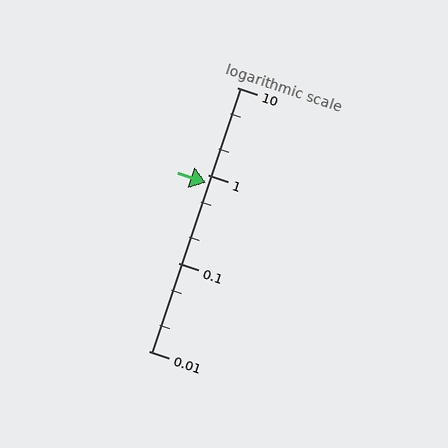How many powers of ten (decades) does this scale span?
The scale spans 3 decades, from 0.01 to 10.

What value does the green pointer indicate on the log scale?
The pointer indicates approximately 0.82.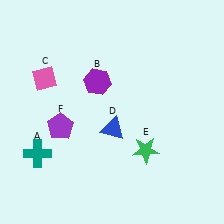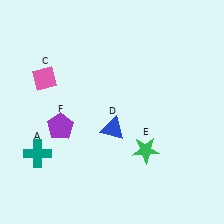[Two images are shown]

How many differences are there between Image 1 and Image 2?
There is 1 difference between the two images.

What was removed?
The purple hexagon (B) was removed in Image 2.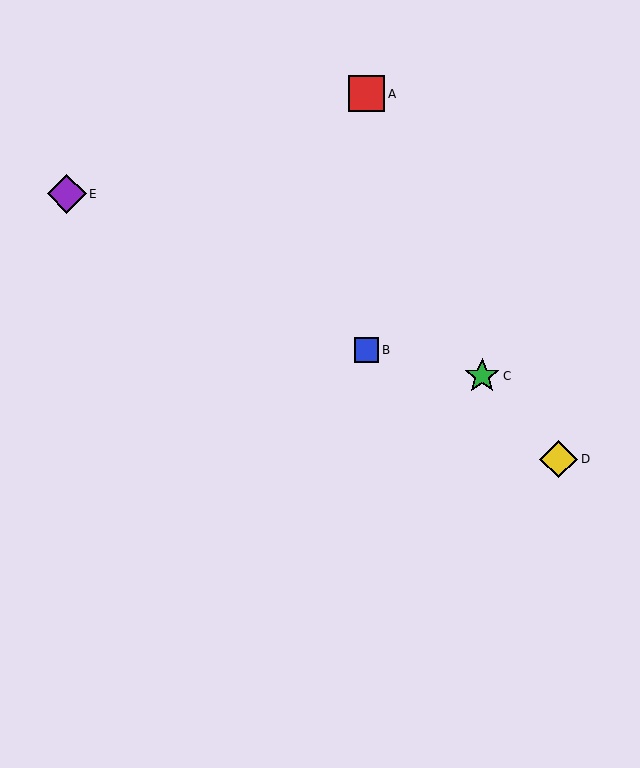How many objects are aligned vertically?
2 objects (A, B) are aligned vertically.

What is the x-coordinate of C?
Object C is at x≈482.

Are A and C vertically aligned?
No, A is at x≈367 and C is at x≈482.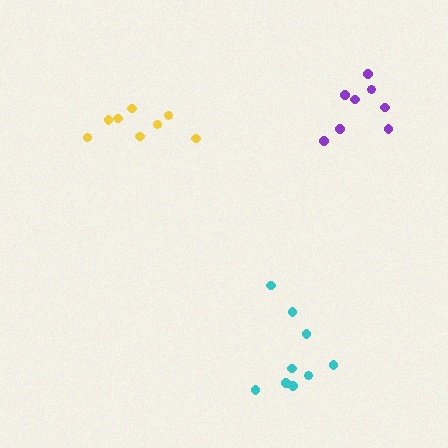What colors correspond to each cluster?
The clusters are colored: cyan, purple, yellow.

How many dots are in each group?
Group 1: 9 dots, Group 2: 8 dots, Group 3: 8 dots (25 total).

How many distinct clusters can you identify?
There are 3 distinct clusters.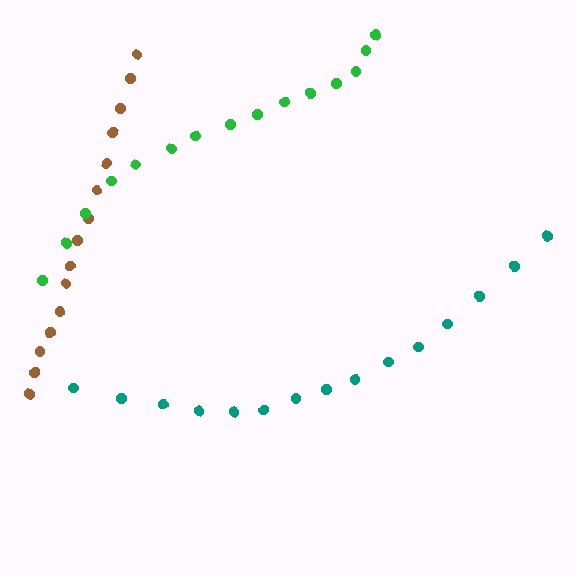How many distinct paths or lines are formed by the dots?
There are 3 distinct paths.